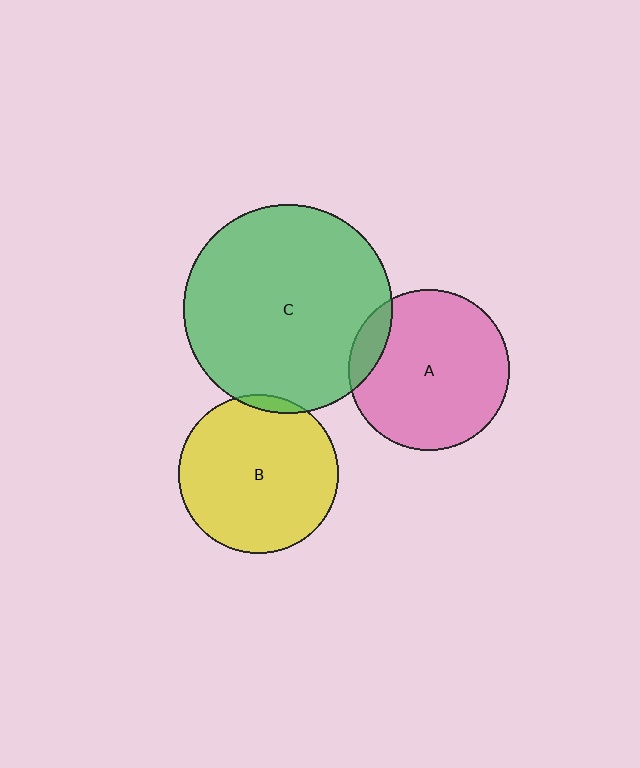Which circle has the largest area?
Circle C (green).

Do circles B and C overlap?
Yes.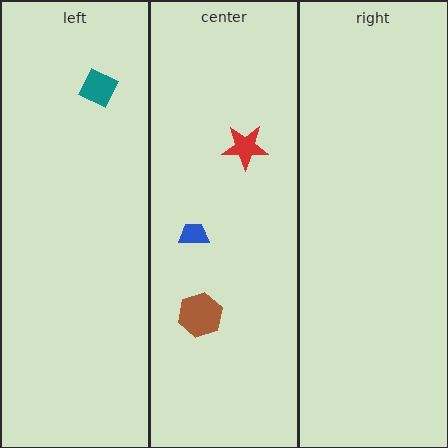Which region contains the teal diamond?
The left region.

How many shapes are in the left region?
1.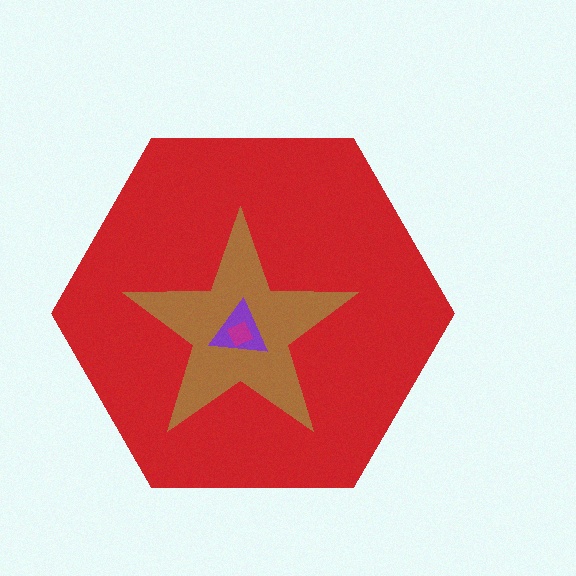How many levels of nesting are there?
4.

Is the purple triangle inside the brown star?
Yes.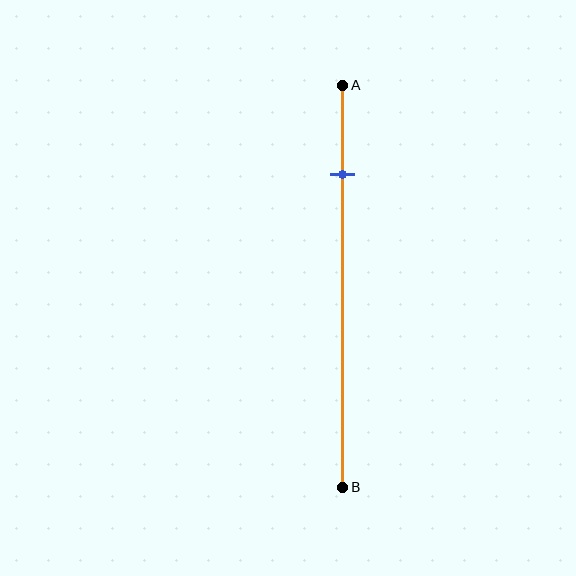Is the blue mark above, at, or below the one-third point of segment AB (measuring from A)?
The blue mark is above the one-third point of segment AB.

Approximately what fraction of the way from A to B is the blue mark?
The blue mark is approximately 20% of the way from A to B.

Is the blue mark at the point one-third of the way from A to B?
No, the mark is at about 20% from A, not at the 33% one-third point.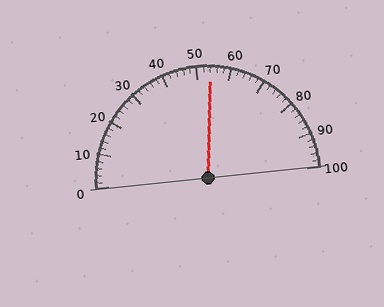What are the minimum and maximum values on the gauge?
The gauge ranges from 0 to 100.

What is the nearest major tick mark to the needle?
The nearest major tick mark is 50.